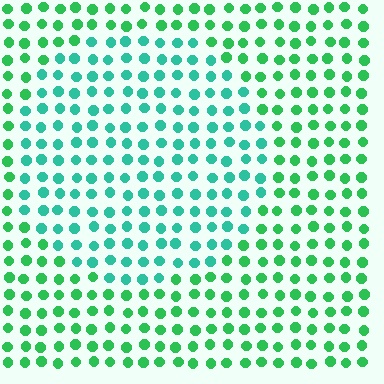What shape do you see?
I see a circle.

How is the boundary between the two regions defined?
The boundary is defined purely by a slight shift in hue (about 31 degrees). Spacing, size, and orientation are identical on both sides.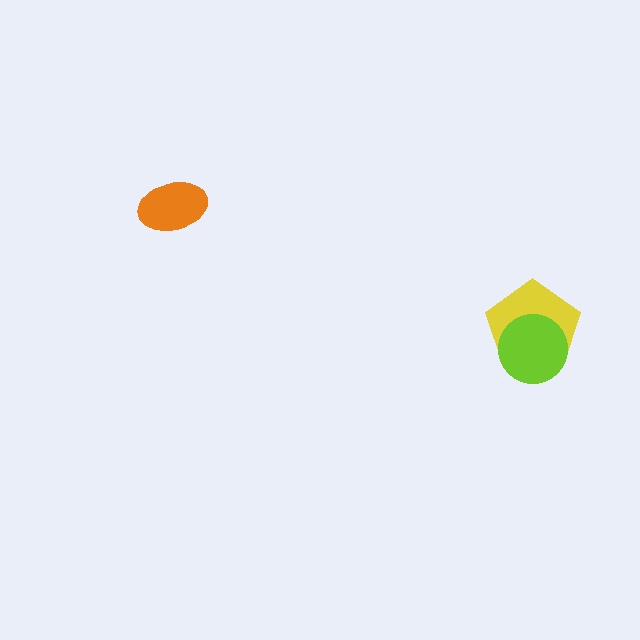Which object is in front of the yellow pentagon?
The lime circle is in front of the yellow pentagon.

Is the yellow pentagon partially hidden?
Yes, it is partially covered by another shape.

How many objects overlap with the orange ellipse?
0 objects overlap with the orange ellipse.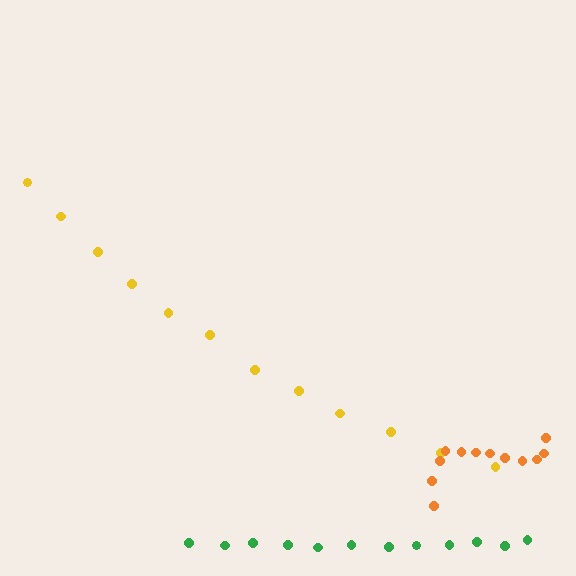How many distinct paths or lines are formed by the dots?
There are 3 distinct paths.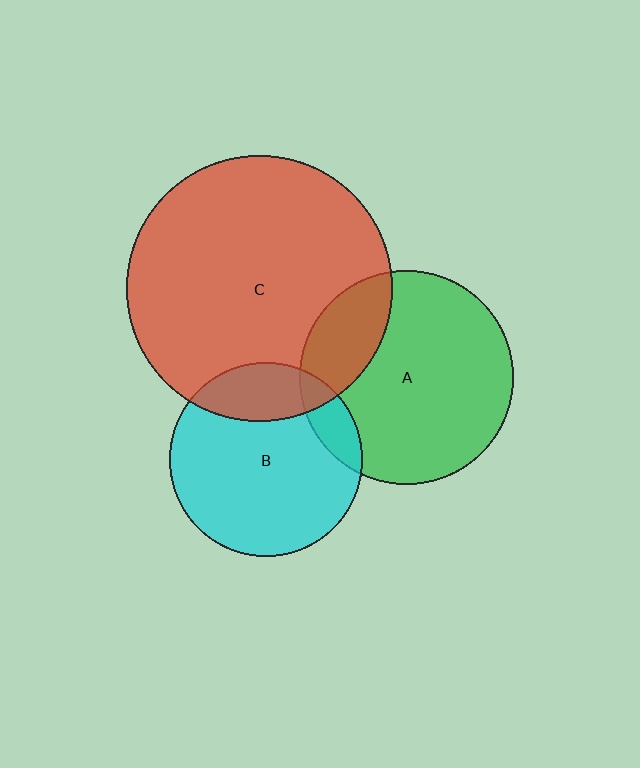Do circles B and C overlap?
Yes.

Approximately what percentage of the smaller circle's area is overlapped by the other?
Approximately 20%.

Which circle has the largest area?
Circle C (red).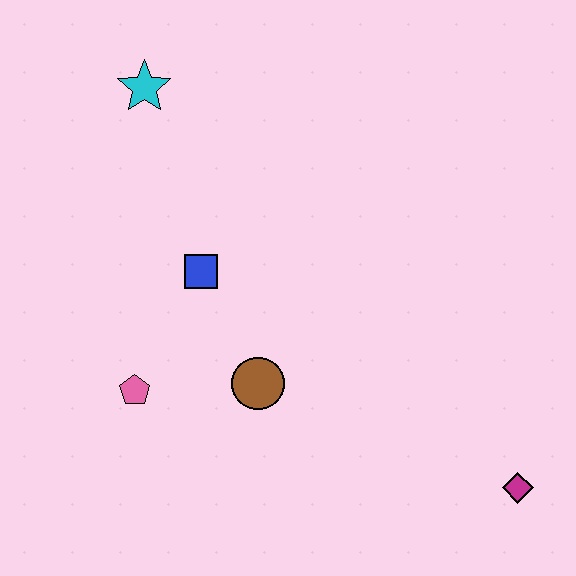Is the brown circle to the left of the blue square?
No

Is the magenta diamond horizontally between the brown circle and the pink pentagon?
No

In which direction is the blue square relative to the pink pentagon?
The blue square is above the pink pentagon.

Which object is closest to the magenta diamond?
The brown circle is closest to the magenta diamond.